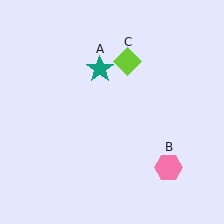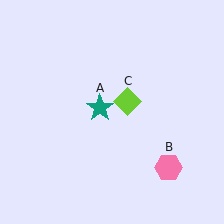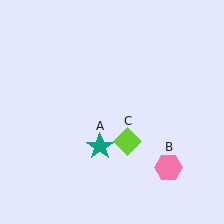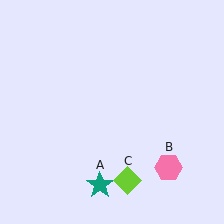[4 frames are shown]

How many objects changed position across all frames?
2 objects changed position: teal star (object A), lime diamond (object C).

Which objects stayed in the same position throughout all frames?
Pink hexagon (object B) remained stationary.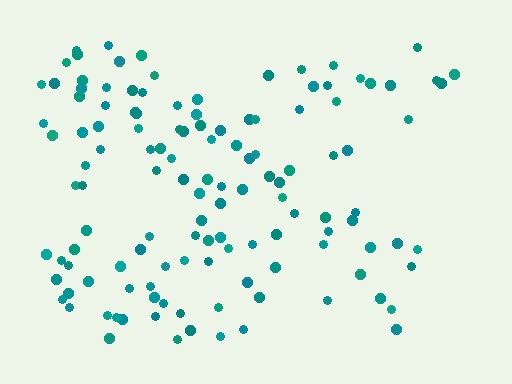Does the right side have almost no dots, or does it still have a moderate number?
Still a moderate number, just noticeably fewer than the left.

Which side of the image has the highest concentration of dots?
The left.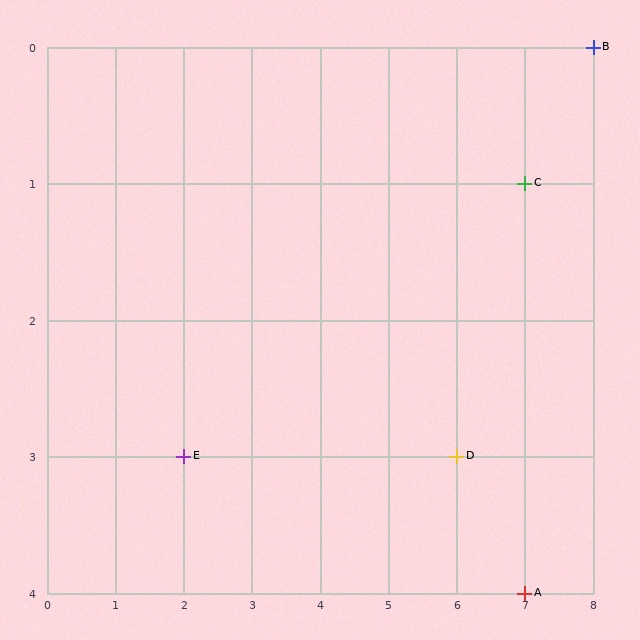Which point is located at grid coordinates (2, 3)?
Point E is at (2, 3).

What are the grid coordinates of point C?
Point C is at grid coordinates (7, 1).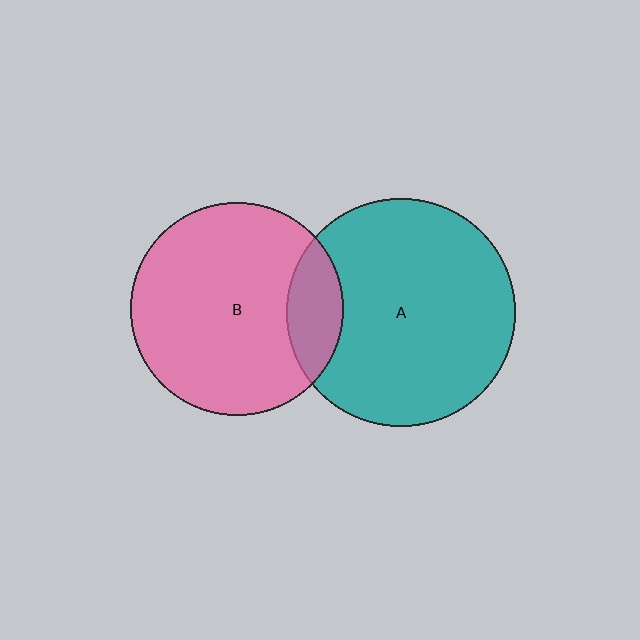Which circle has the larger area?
Circle A (teal).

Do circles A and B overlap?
Yes.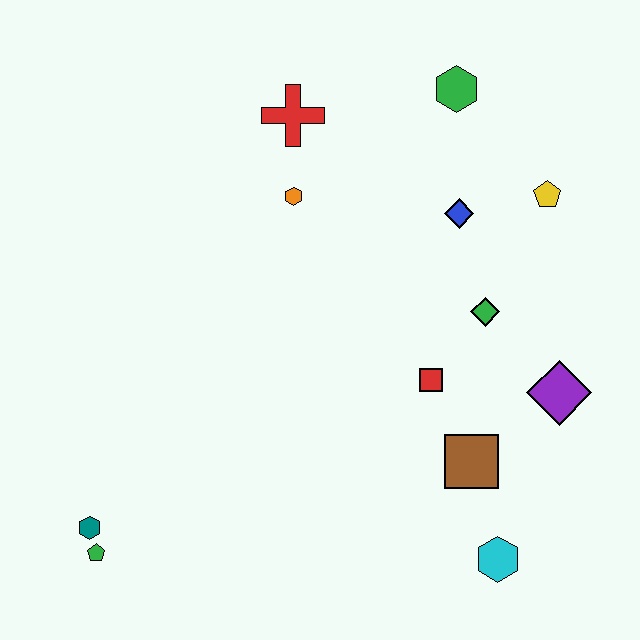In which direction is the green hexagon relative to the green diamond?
The green hexagon is above the green diamond.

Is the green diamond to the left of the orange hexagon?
No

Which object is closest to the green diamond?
The red square is closest to the green diamond.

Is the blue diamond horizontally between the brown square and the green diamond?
No